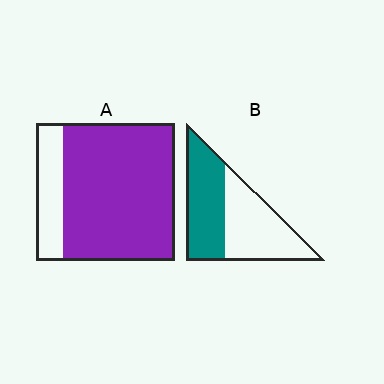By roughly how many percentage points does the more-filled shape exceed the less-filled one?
By roughly 35 percentage points (A over B).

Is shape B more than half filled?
Roughly half.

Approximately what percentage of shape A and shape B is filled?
A is approximately 80% and B is approximately 50%.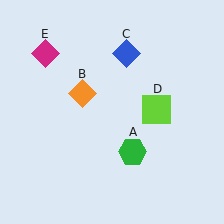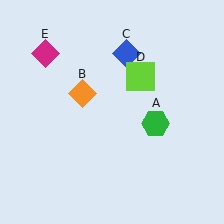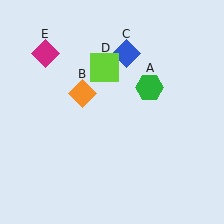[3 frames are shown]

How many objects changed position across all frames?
2 objects changed position: green hexagon (object A), lime square (object D).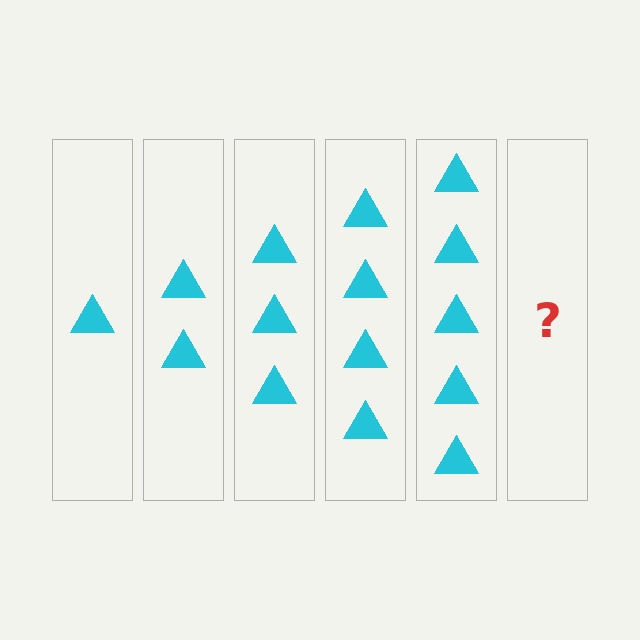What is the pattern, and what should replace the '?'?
The pattern is that each step adds one more triangle. The '?' should be 6 triangles.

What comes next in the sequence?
The next element should be 6 triangles.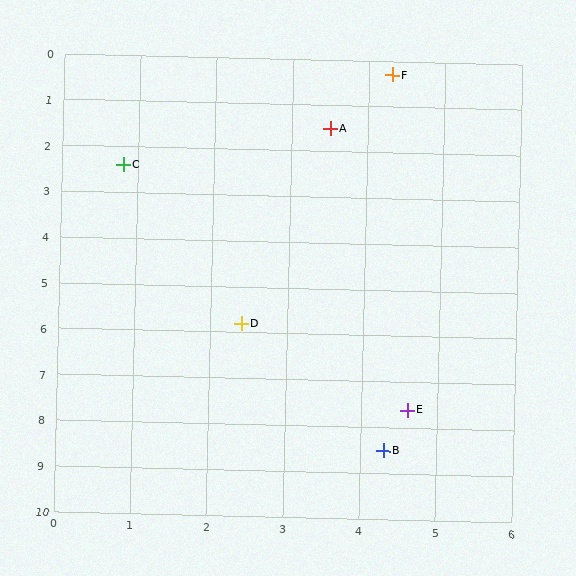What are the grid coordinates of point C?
Point C is at approximately (0.8, 2.4).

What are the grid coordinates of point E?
Point E is at approximately (4.6, 7.6).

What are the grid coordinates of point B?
Point B is at approximately (4.3, 8.5).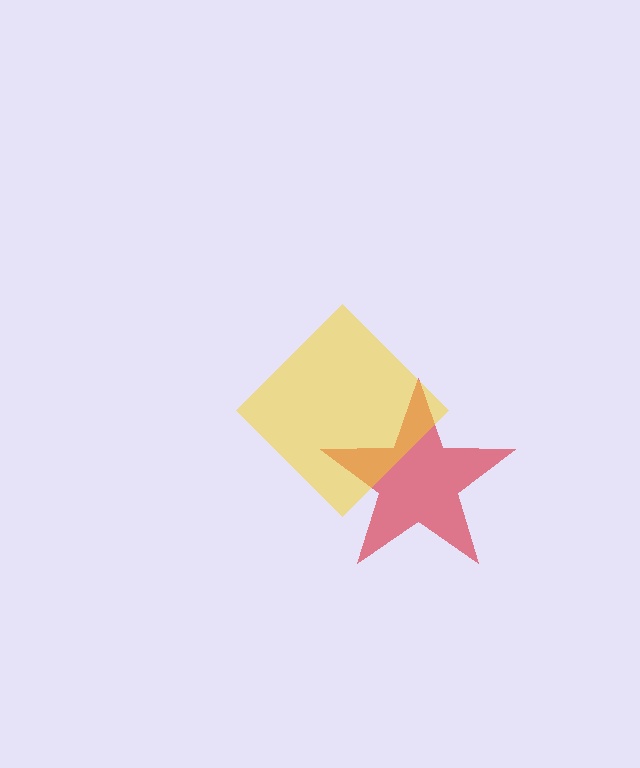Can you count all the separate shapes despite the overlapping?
Yes, there are 2 separate shapes.